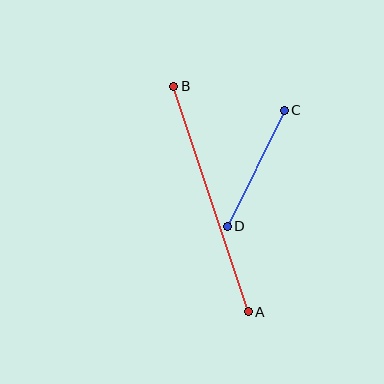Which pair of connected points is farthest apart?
Points A and B are farthest apart.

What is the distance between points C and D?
The distance is approximately 129 pixels.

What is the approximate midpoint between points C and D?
The midpoint is at approximately (256, 168) pixels.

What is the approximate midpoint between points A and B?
The midpoint is at approximately (211, 199) pixels.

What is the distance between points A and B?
The distance is approximately 237 pixels.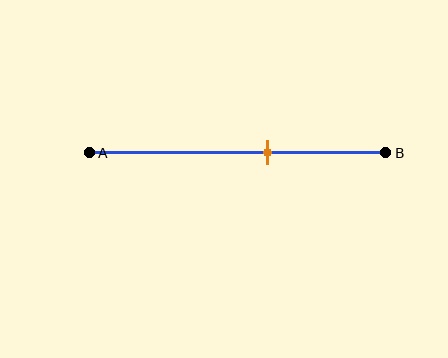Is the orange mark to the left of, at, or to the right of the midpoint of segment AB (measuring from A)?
The orange mark is to the right of the midpoint of segment AB.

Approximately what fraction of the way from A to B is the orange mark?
The orange mark is approximately 60% of the way from A to B.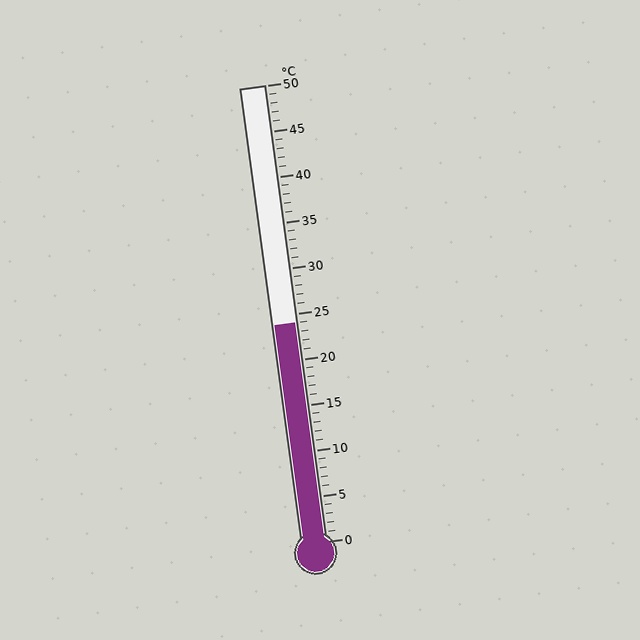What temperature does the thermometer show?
The thermometer shows approximately 24°C.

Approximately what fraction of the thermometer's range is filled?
The thermometer is filled to approximately 50% of its range.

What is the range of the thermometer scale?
The thermometer scale ranges from 0°C to 50°C.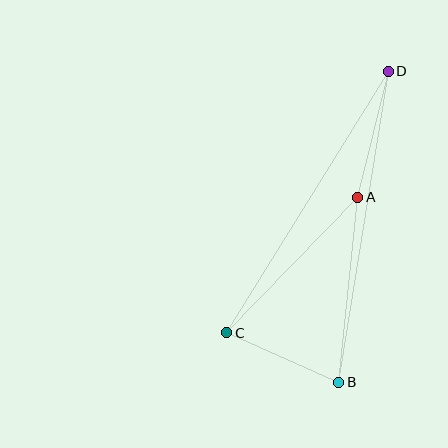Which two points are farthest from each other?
Points B and D are farthest from each other.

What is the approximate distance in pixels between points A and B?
The distance between A and B is approximately 186 pixels.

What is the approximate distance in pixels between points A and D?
The distance between A and D is approximately 130 pixels.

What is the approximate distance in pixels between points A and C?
The distance between A and C is approximately 188 pixels.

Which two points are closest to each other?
Points B and C are closest to each other.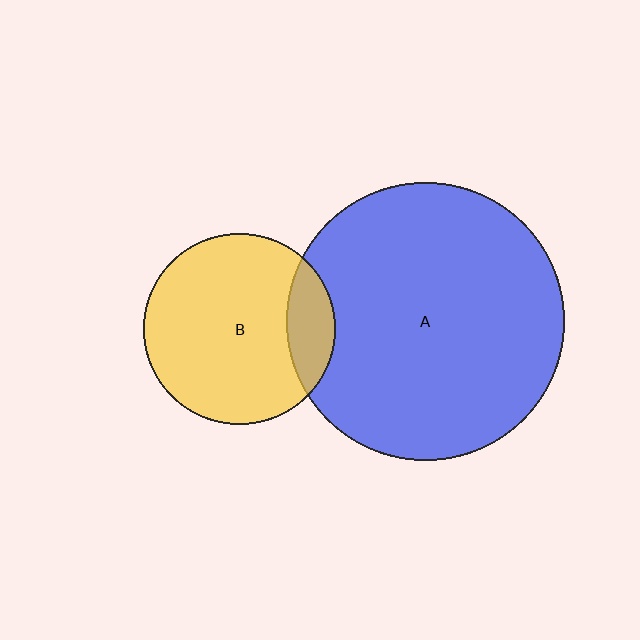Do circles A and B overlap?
Yes.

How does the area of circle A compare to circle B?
Approximately 2.1 times.